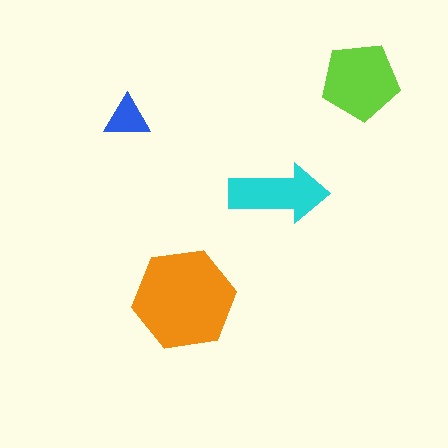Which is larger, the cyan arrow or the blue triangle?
The cyan arrow.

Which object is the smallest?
The blue triangle.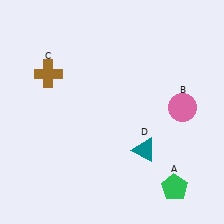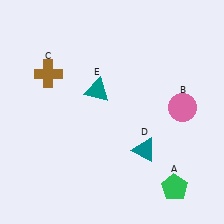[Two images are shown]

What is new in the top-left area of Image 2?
A teal triangle (E) was added in the top-left area of Image 2.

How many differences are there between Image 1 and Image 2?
There is 1 difference between the two images.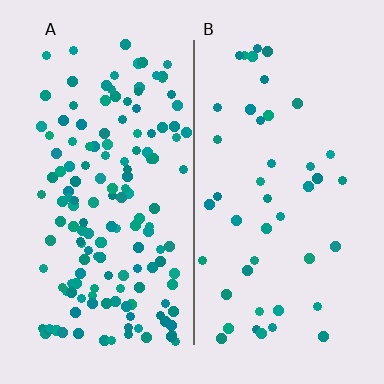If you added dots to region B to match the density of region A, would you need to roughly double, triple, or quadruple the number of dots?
Approximately triple.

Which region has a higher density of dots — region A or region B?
A (the left).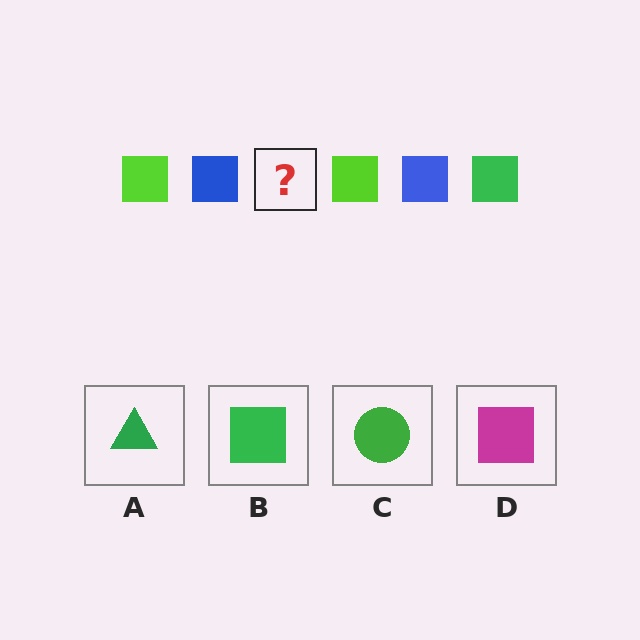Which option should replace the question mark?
Option B.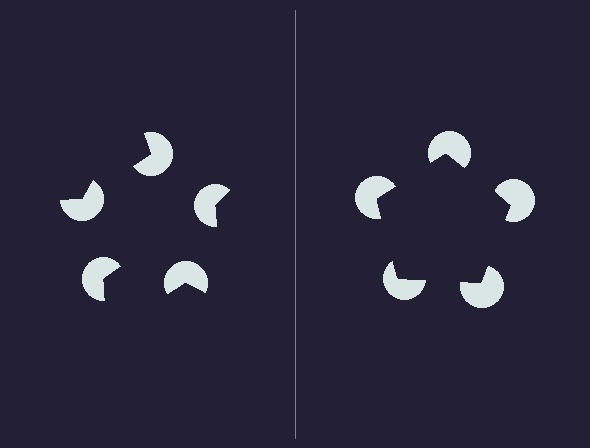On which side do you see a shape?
An illusory pentagon appears on the right side. On the left side the wedge cuts are rotated, so no coherent shape forms.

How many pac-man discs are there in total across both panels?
10 — 5 on each side.